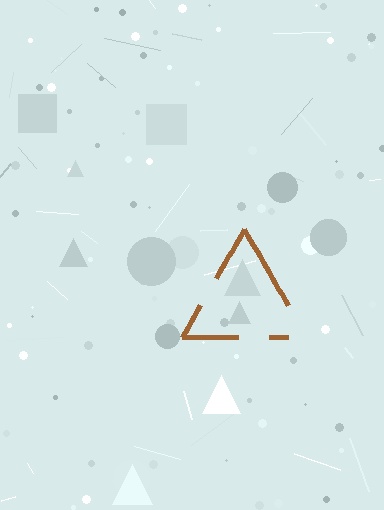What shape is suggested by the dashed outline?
The dashed outline suggests a triangle.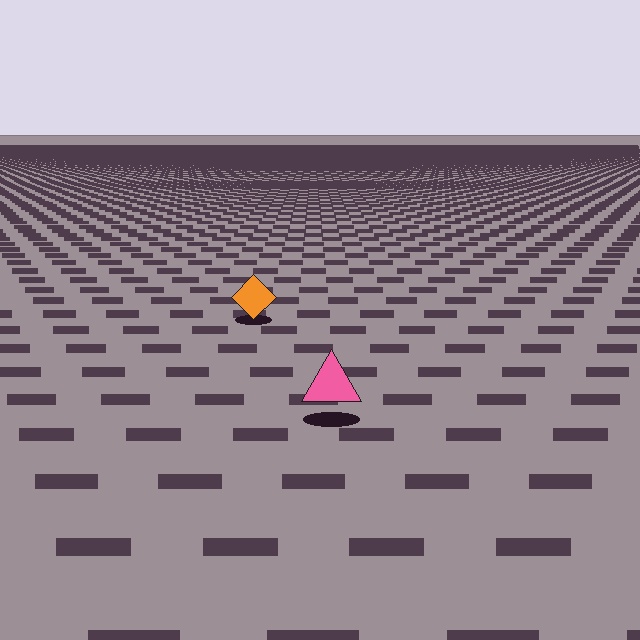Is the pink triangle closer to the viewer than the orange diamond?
Yes. The pink triangle is closer — you can tell from the texture gradient: the ground texture is coarser near it.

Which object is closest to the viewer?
The pink triangle is closest. The texture marks near it are larger and more spread out.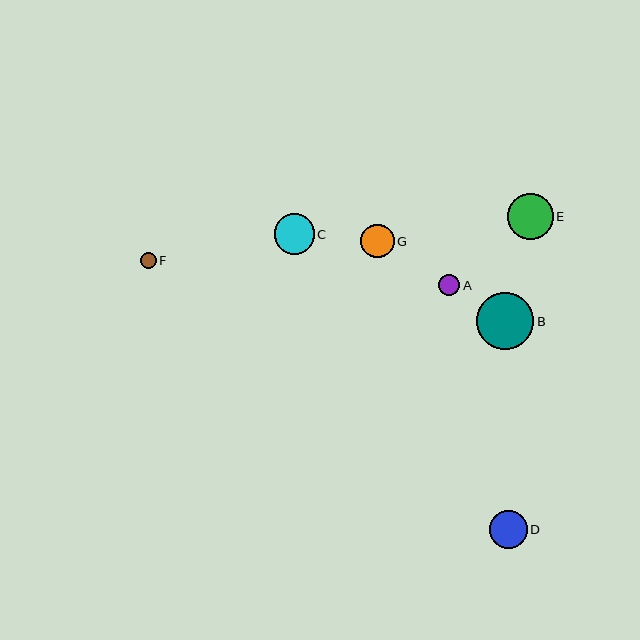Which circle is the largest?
Circle B is the largest with a size of approximately 57 pixels.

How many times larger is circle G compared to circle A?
Circle G is approximately 1.6 times the size of circle A.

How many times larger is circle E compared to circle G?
Circle E is approximately 1.4 times the size of circle G.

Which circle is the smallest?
Circle F is the smallest with a size of approximately 16 pixels.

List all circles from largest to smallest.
From largest to smallest: B, E, C, D, G, A, F.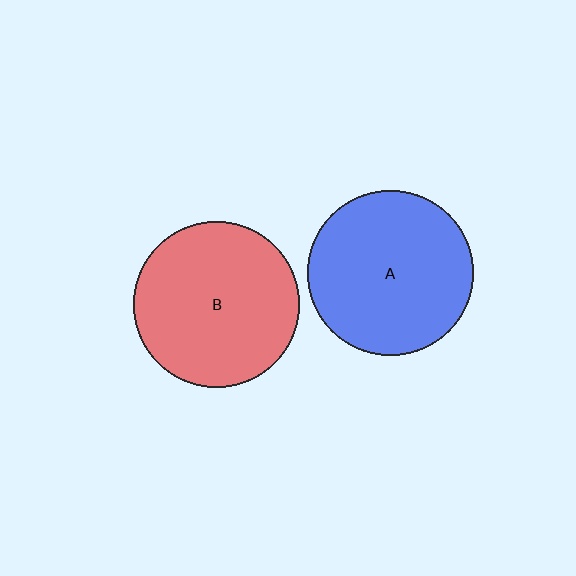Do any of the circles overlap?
No, none of the circles overlap.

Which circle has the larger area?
Circle B (red).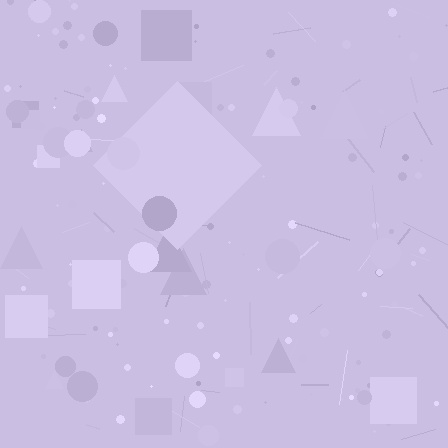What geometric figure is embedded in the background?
A diamond is embedded in the background.